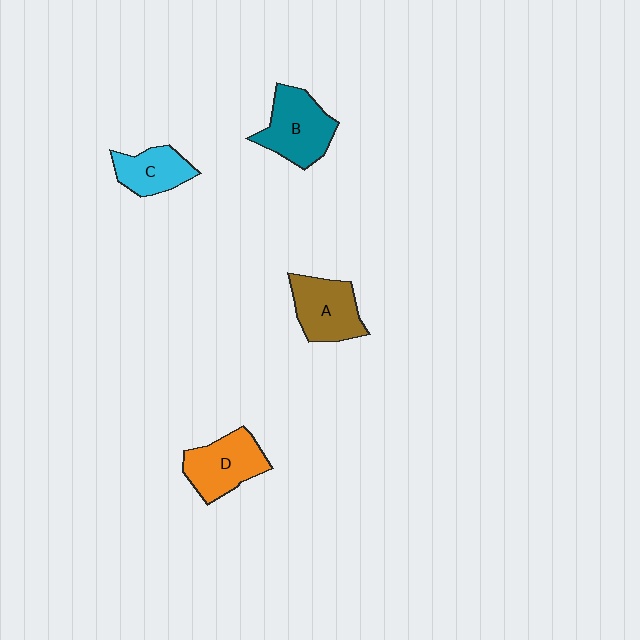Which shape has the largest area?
Shape B (teal).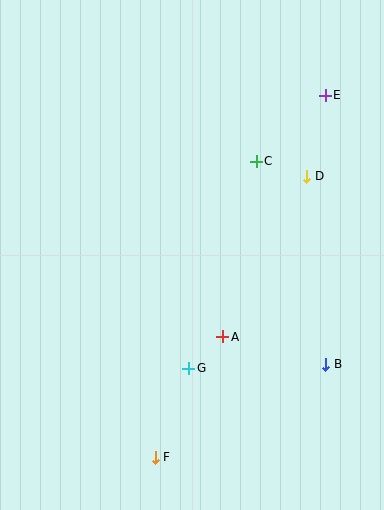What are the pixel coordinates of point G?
Point G is at (189, 368).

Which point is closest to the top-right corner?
Point E is closest to the top-right corner.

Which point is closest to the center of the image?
Point A at (223, 337) is closest to the center.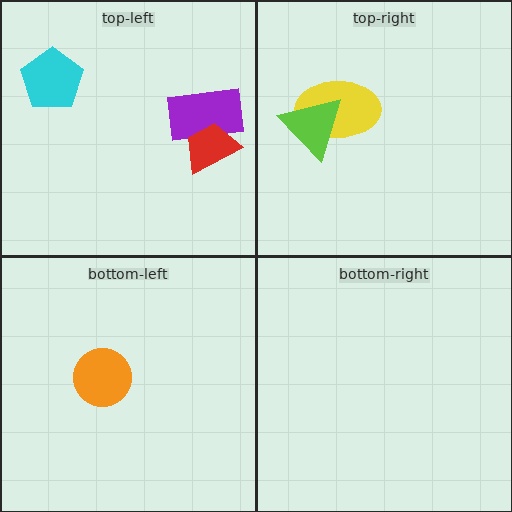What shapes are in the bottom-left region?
The orange circle.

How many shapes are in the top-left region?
3.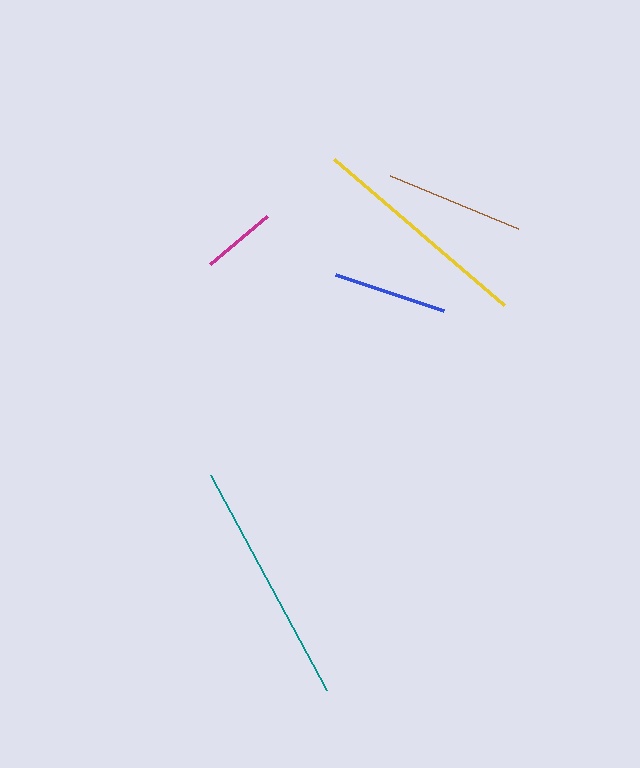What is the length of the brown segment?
The brown segment is approximately 138 pixels long.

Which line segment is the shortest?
The magenta line is the shortest at approximately 74 pixels.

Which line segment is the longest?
The teal line is the longest at approximately 245 pixels.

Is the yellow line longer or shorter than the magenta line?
The yellow line is longer than the magenta line.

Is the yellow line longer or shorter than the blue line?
The yellow line is longer than the blue line.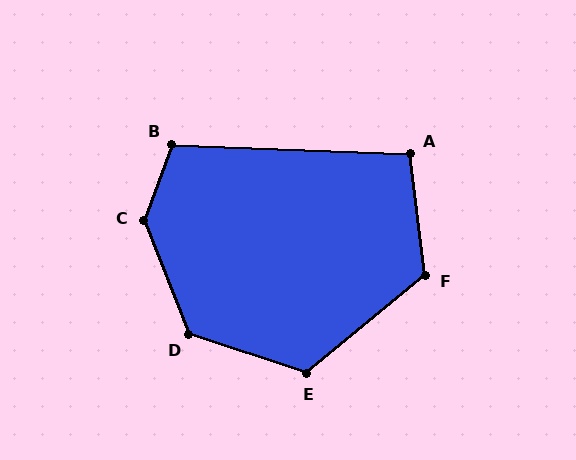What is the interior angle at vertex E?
Approximately 122 degrees (obtuse).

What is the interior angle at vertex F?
Approximately 123 degrees (obtuse).